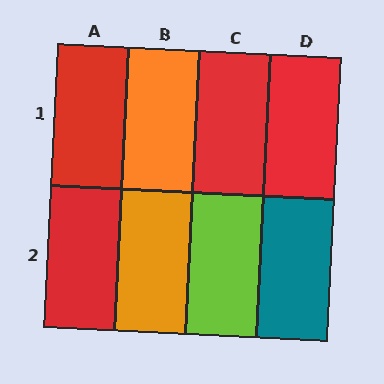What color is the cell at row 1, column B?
Orange.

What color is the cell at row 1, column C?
Red.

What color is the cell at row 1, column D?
Red.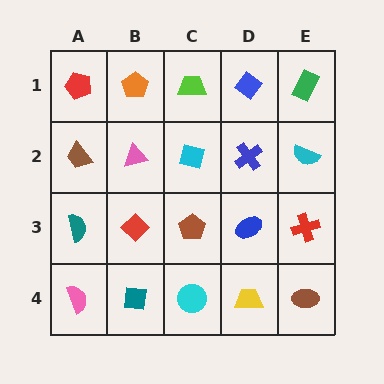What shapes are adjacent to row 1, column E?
A cyan semicircle (row 2, column E), a blue diamond (row 1, column D).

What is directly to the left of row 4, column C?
A teal square.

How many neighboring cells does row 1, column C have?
3.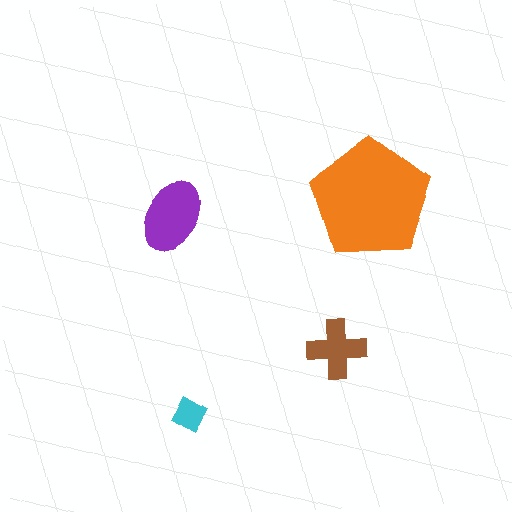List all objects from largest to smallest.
The orange pentagon, the purple ellipse, the brown cross, the cyan diamond.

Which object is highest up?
The orange pentagon is topmost.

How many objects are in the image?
There are 4 objects in the image.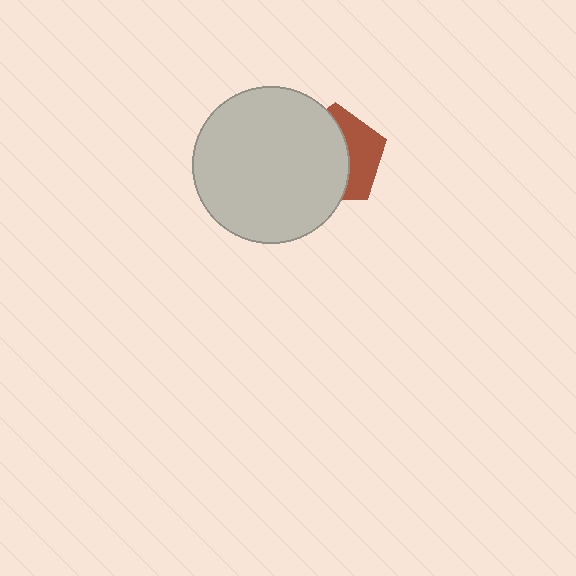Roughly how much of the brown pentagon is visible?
A small part of it is visible (roughly 39%).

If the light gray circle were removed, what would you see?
You would see the complete brown pentagon.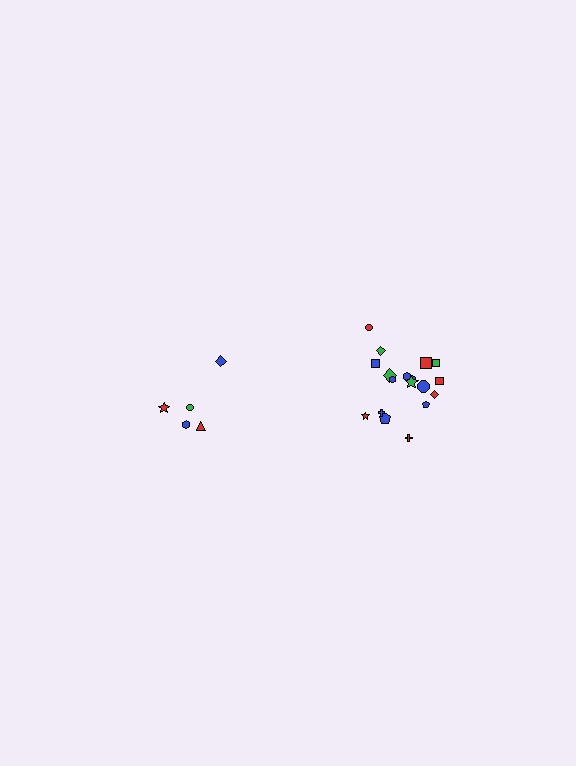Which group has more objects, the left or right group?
The right group.